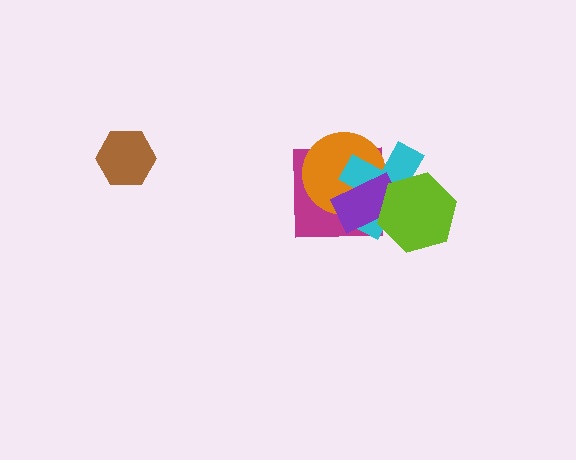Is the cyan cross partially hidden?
Yes, it is partially covered by another shape.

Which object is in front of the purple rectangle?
The lime hexagon is in front of the purple rectangle.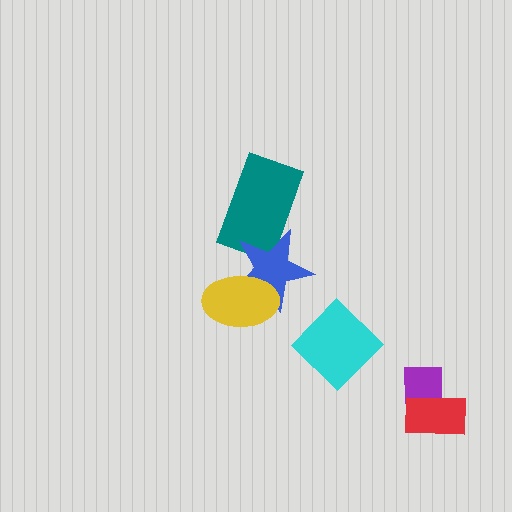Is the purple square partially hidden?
Yes, it is partially covered by another shape.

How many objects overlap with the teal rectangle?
1 object overlaps with the teal rectangle.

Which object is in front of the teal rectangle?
The blue star is in front of the teal rectangle.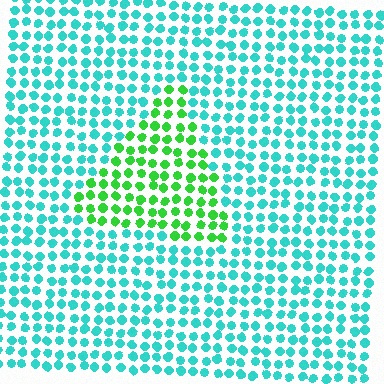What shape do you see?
I see a triangle.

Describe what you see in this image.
The image is filled with small cyan elements in a uniform arrangement. A triangle-shaped region is visible where the elements are tinted to a slightly different hue, forming a subtle color boundary.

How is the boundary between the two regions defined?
The boundary is defined purely by a slight shift in hue (about 53 degrees). Spacing, size, and orientation are identical on both sides.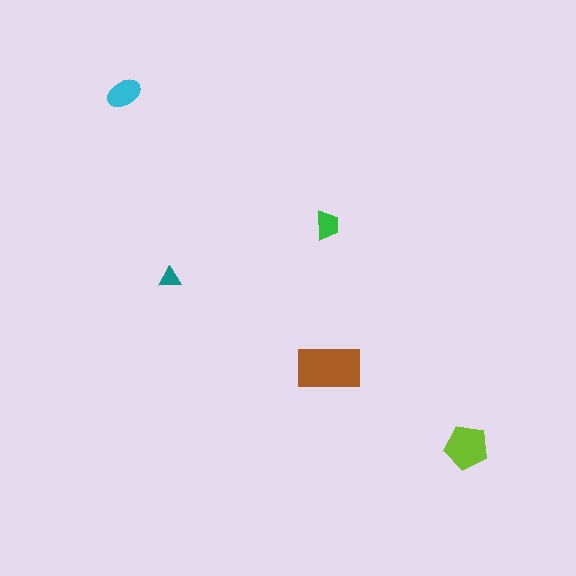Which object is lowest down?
The lime pentagon is bottommost.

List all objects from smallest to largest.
The teal triangle, the green trapezoid, the cyan ellipse, the lime pentagon, the brown rectangle.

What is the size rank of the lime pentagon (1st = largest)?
2nd.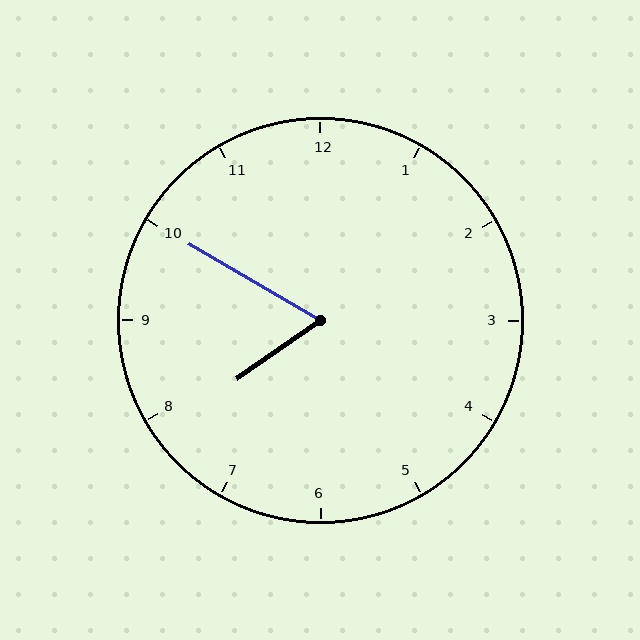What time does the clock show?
7:50.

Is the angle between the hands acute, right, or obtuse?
It is acute.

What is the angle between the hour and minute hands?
Approximately 65 degrees.